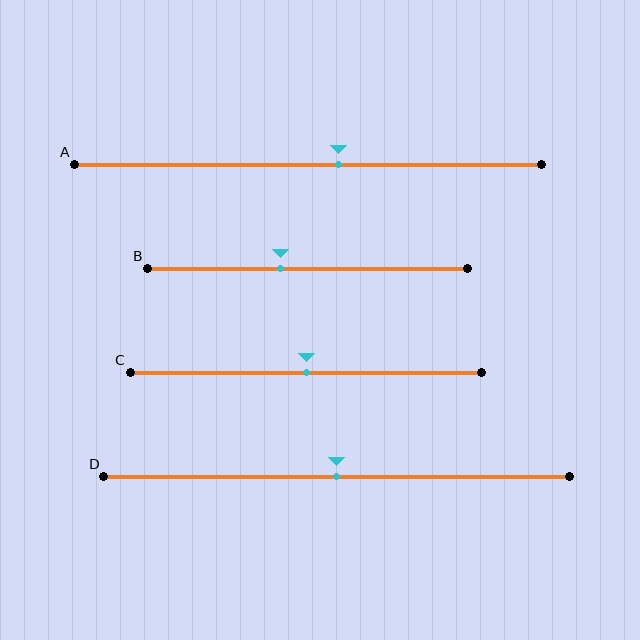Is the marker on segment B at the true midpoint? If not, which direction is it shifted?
No, the marker on segment B is shifted to the left by about 8% of the segment length.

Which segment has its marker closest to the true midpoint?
Segment C has its marker closest to the true midpoint.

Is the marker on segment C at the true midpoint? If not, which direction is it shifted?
Yes, the marker on segment C is at the true midpoint.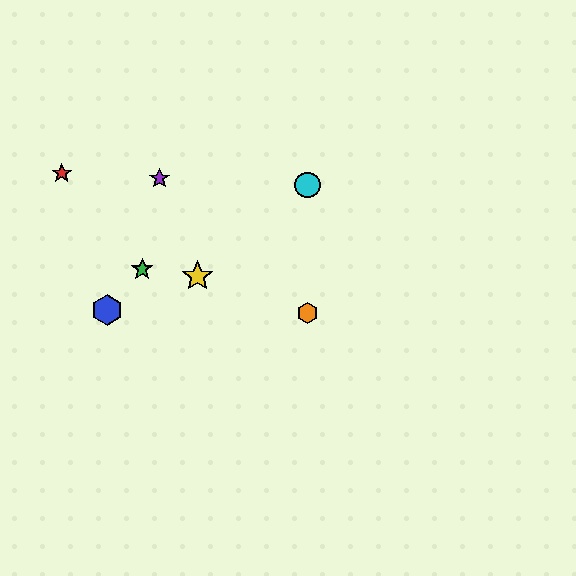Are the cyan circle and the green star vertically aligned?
No, the cyan circle is at x≈308 and the green star is at x≈142.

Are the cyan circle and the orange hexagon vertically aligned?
Yes, both are at x≈308.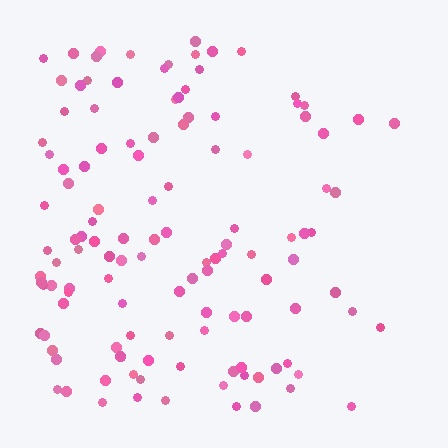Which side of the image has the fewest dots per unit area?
The right.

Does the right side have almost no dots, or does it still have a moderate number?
Still a moderate number, just noticeably fewer than the left.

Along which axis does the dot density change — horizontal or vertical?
Horizontal.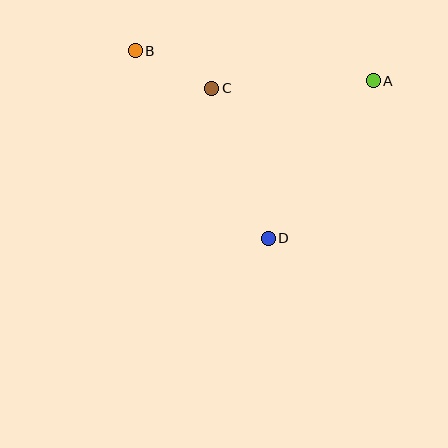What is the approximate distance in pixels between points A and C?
The distance between A and C is approximately 162 pixels.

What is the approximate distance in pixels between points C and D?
The distance between C and D is approximately 160 pixels.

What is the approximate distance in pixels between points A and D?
The distance between A and D is approximately 189 pixels.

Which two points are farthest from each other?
Points A and B are farthest from each other.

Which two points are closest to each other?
Points B and C are closest to each other.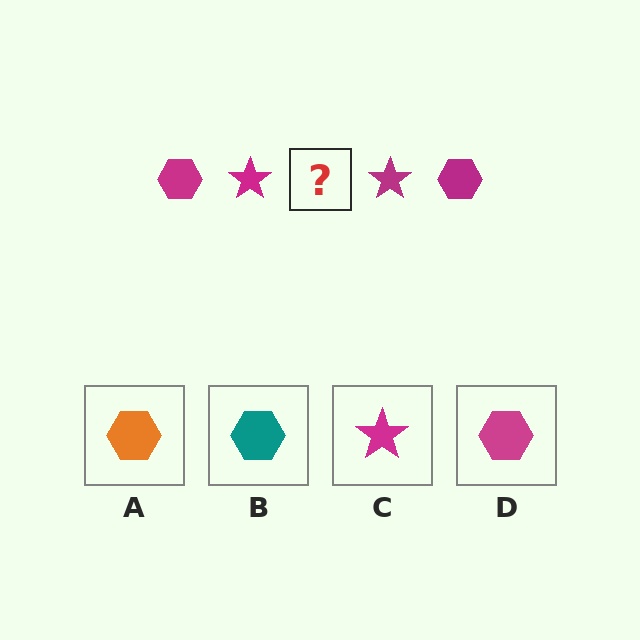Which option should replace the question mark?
Option D.